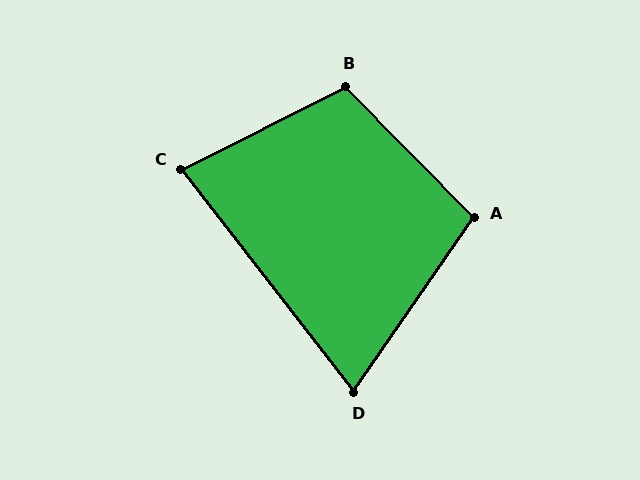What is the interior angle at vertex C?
Approximately 79 degrees (acute).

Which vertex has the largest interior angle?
B, at approximately 108 degrees.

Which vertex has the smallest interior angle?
D, at approximately 72 degrees.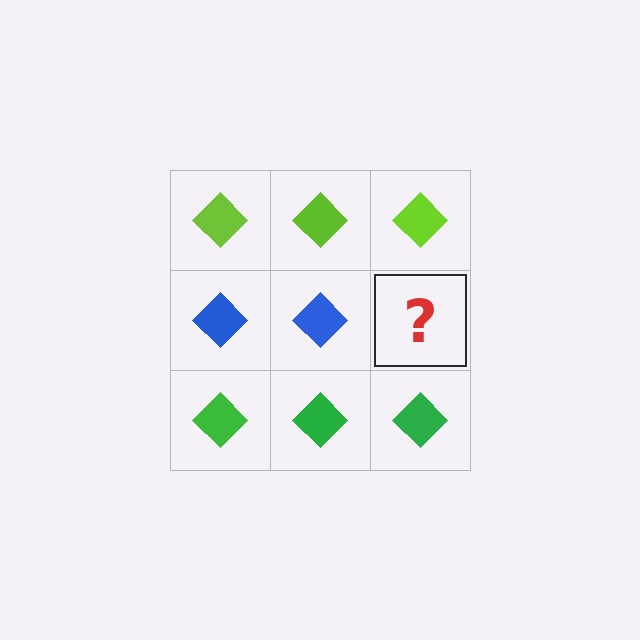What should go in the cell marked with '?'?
The missing cell should contain a blue diamond.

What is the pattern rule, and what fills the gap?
The rule is that each row has a consistent color. The gap should be filled with a blue diamond.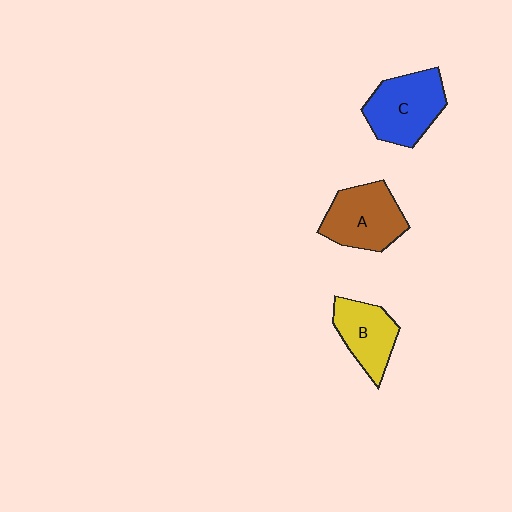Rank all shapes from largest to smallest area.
From largest to smallest: C (blue), A (brown), B (yellow).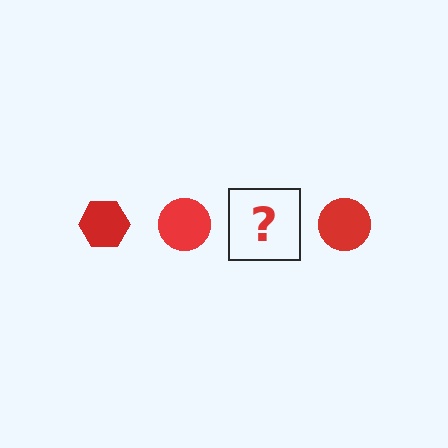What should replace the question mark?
The question mark should be replaced with a red hexagon.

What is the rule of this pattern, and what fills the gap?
The rule is that the pattern cycles through hexagon, circle shapes in red. The gap should be filled with a red hexagon.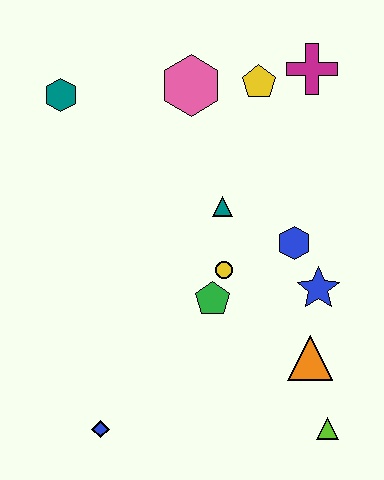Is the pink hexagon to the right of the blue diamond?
Yes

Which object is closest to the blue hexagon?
The blue star is closest to the blue hexagon.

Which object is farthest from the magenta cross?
The blue diamond is farthest from the magenta cross.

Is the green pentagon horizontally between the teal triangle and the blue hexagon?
No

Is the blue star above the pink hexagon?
No